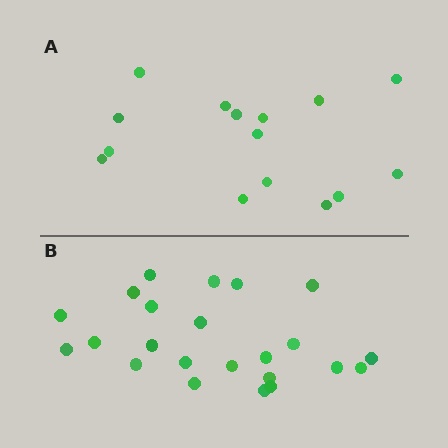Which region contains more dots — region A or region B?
Region B (the bottom region) has more dots.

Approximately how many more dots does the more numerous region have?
Region B has roughly 8 or so more dots than region A.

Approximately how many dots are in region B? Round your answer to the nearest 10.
About 20 dots. (The exact count is 23, which rounds to 20.)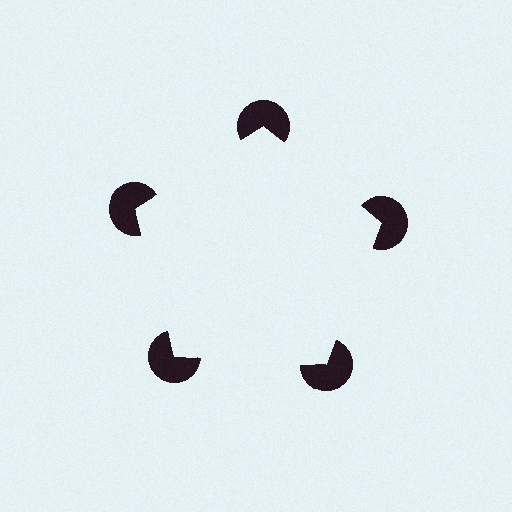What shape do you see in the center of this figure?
An illusory pentagon — its edges are inferred from the aligned wedge cuts in the pac-man discs, not physically drawn.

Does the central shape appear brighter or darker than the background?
It typically appears slightly brighter than the background, even though no actual brightness change is drawn.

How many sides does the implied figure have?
5 sides.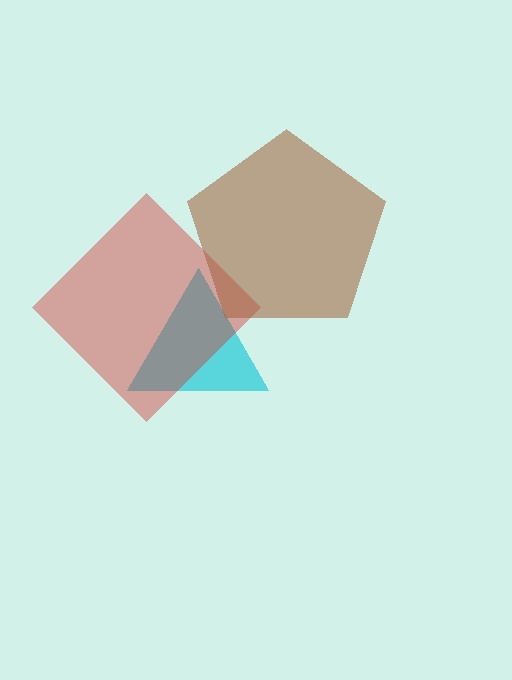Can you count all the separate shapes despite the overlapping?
Yes, there are 3 separate shapes.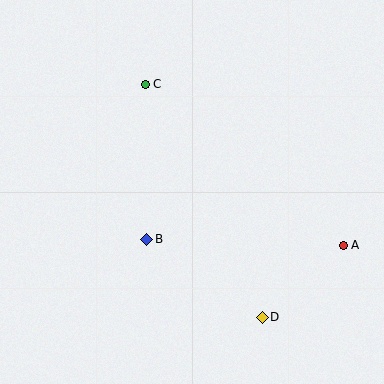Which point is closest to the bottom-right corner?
Point D is closest to the bottom-right corner.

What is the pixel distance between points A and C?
The distance between A and C is 255 pixels.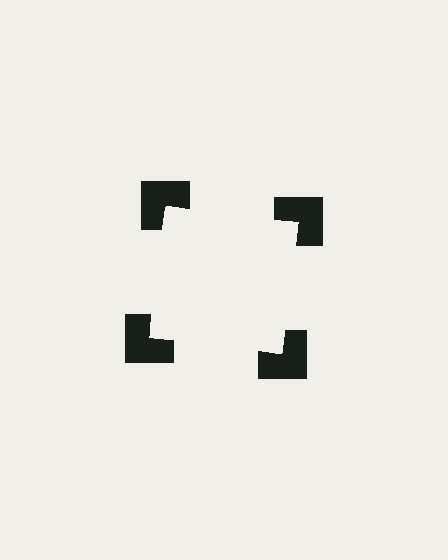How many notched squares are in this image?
There are 4 — one at each vertex of the illusory square.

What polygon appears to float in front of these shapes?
An illusory square — its edges are inferred from the aligned wedge cuts in the notched squares, not physically drawn.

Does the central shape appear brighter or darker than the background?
It typically appears slightly brighter than the background, even though no actual brightness change is drawn.